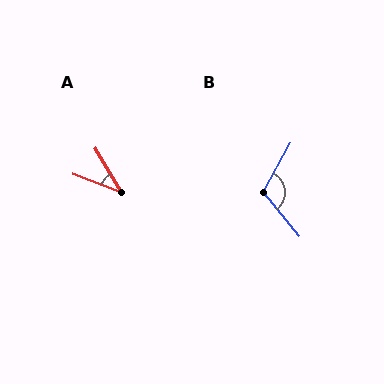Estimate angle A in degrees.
Approximately 39 degrees.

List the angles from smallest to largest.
A (39°), B (112°).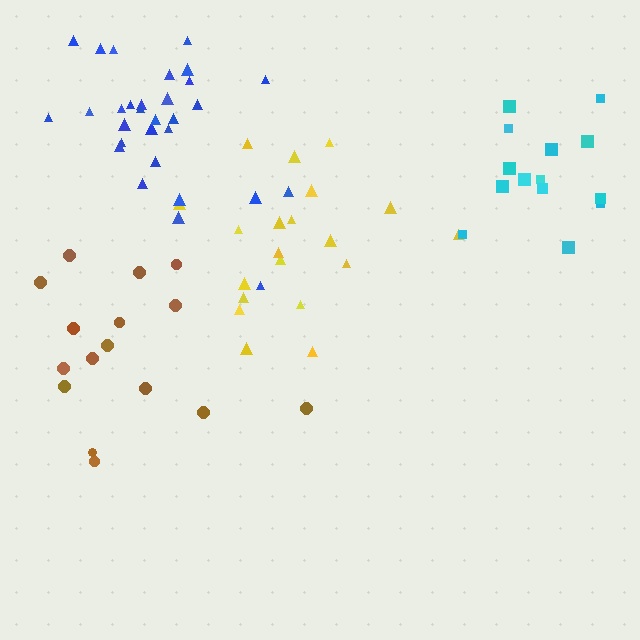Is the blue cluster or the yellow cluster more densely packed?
Blue.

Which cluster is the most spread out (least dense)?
Brown.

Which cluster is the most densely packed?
Blue.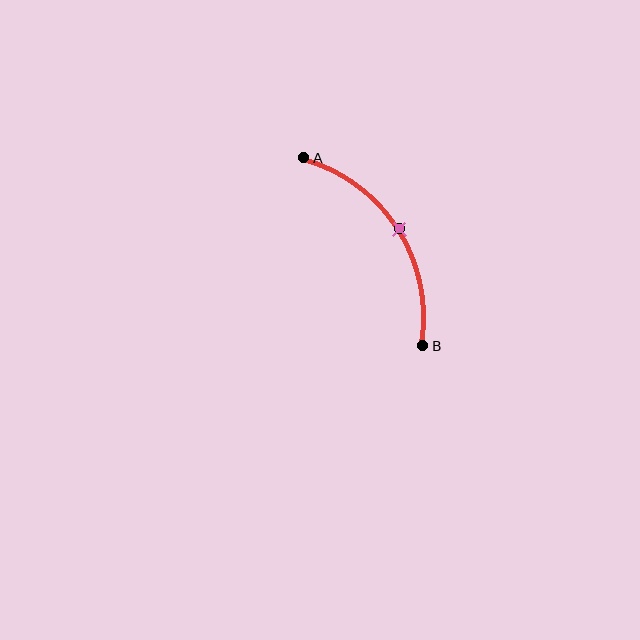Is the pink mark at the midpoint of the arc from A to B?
Yes. The pink mark lies on the arc at equal arc-length from both A and B — it is the arc midpoint.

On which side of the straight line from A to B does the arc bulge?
The arc bulges to the right of the straight line connecting A and B.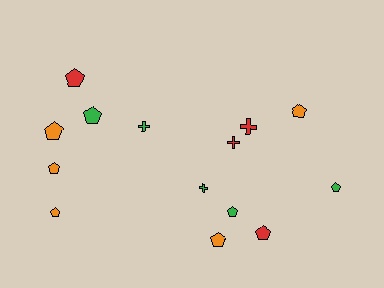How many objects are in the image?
There are 14 objects.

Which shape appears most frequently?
Pentagon, with 10 objects.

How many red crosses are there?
There are 2 red crosses.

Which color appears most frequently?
Orange, with 5 objects.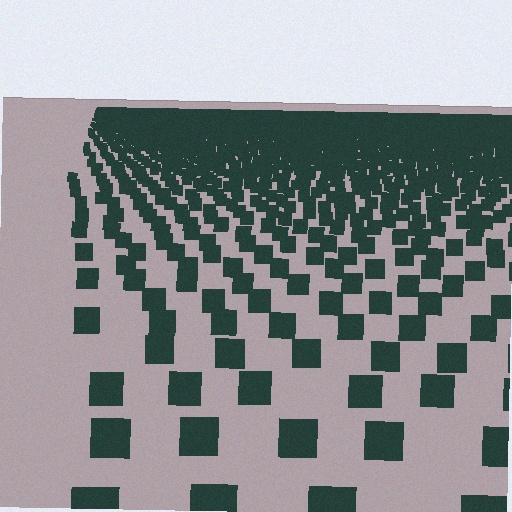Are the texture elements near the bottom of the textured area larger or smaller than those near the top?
Larger. Near the bottom, elements are closer to the viewer and appear at a bigger on-screen size.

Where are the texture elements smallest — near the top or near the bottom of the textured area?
Near the top.